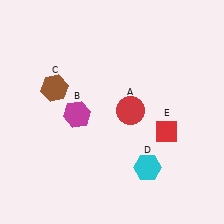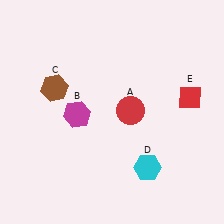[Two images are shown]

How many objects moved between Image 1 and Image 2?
1 object moved between the two images.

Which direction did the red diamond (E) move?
The red diamond (E) moved up.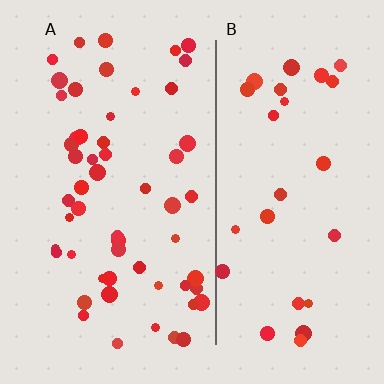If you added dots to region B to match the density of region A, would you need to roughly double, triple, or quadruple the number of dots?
Approximately double.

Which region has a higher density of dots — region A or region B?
A (the left).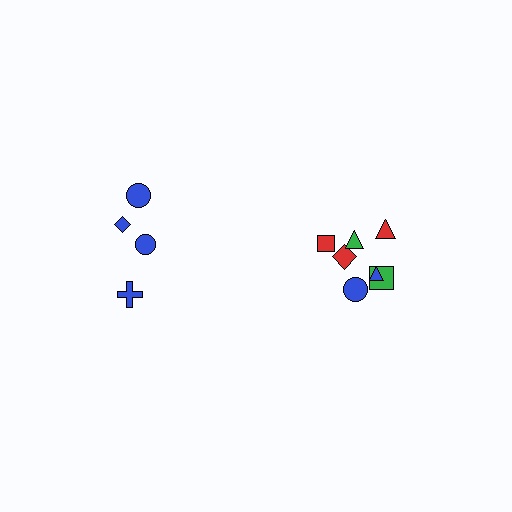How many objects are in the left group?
There are 4 objects.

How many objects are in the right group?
There are 7 objects.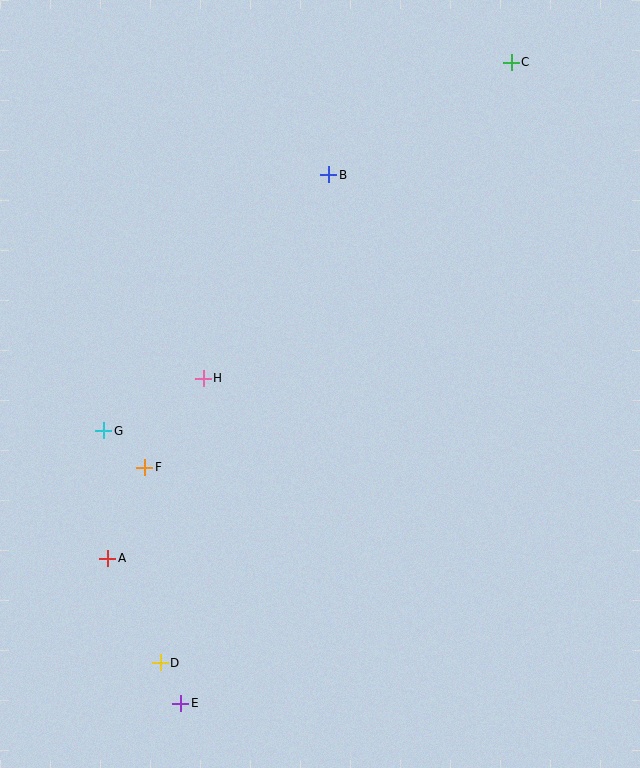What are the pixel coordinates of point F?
Point F is at (145, 467).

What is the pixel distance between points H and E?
The distance between H and E is 326 pixels.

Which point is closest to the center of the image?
Point H at (203, 378) is closest to the center.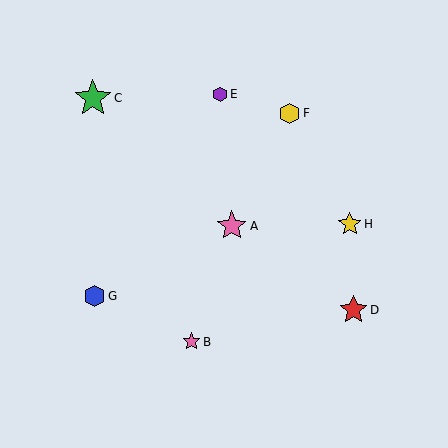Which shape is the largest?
The green star (labeled C) is the largest.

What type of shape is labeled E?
Shape E is a purple hexagon.